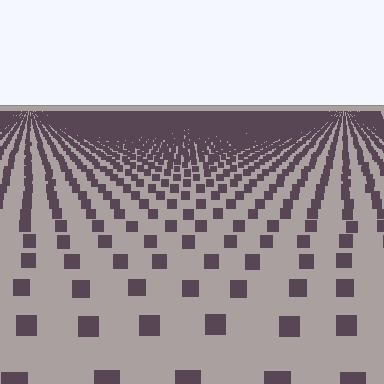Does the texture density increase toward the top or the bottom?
Density increases toward the top.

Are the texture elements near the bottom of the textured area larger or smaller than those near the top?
Larger. Near the bottom, elements are closer to the viewer and appear at a bigger on-screen size.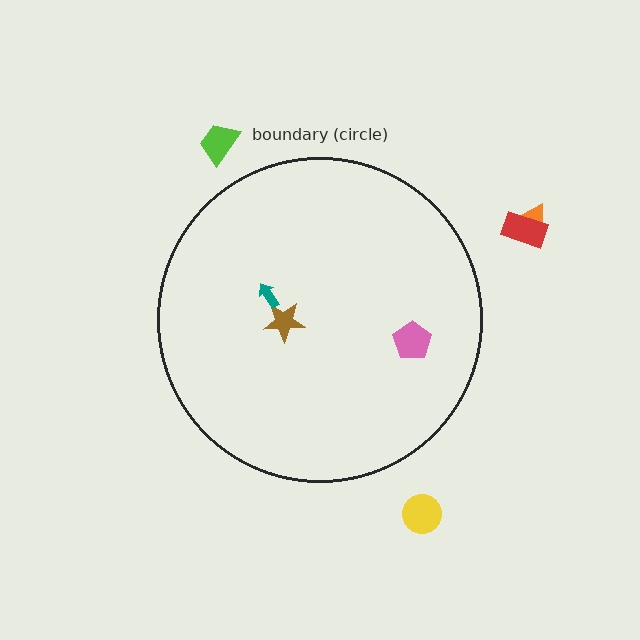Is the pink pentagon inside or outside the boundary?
Inside.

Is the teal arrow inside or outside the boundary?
Inside.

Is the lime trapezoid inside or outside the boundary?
Outside.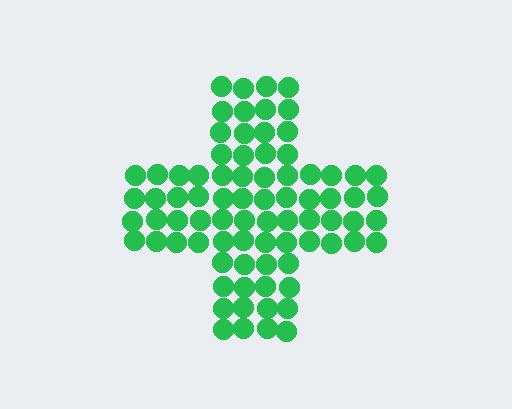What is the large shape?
The large shape is a cross.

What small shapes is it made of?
It is made of small circles.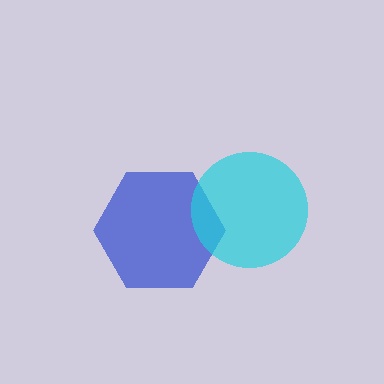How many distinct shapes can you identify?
There are 2 distinct shapes: a blue hexagon, a cyan circle.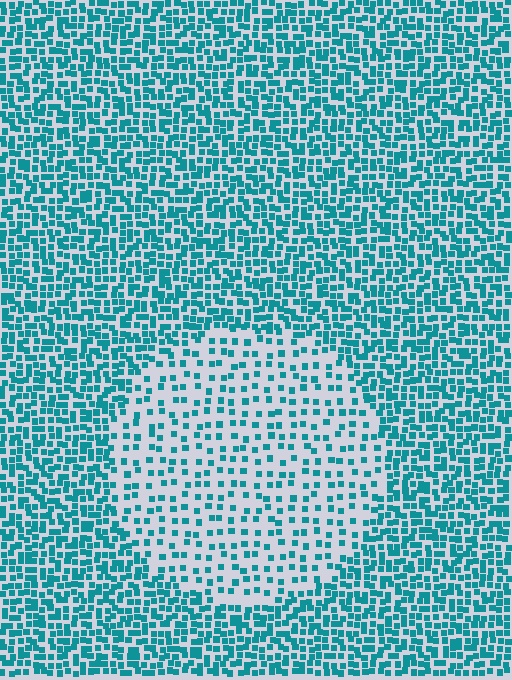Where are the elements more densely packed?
The elements are more densely packed outside the circle boundary.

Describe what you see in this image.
The image contains small teal elements arranged at two different densities. A circle-shaped region is visible where the elements are less densely packed than the surrounding area.